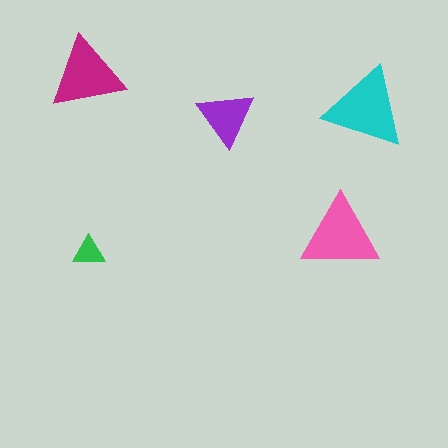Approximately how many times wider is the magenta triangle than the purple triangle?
About 1.5 times wider.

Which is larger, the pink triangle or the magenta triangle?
The pink one.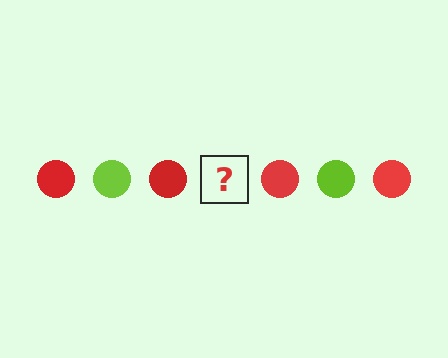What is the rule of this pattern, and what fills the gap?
The rule is that the pattern cycles through red, lime circles. The gap should be filled with a lime circle.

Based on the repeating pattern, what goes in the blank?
The blank should be a lime circle.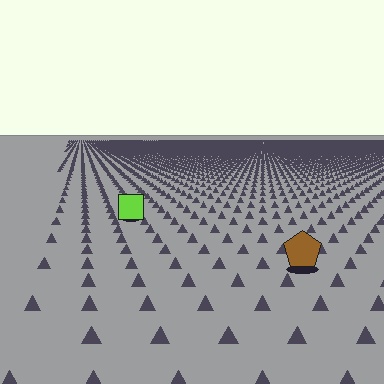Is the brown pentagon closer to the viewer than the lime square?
Yes. The brown pentagon is closer — you can tell from the texture gradient: the ground texture is coarser near it.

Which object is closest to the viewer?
The brown pentagon is closest. The texture marks near it are larger and more spread out.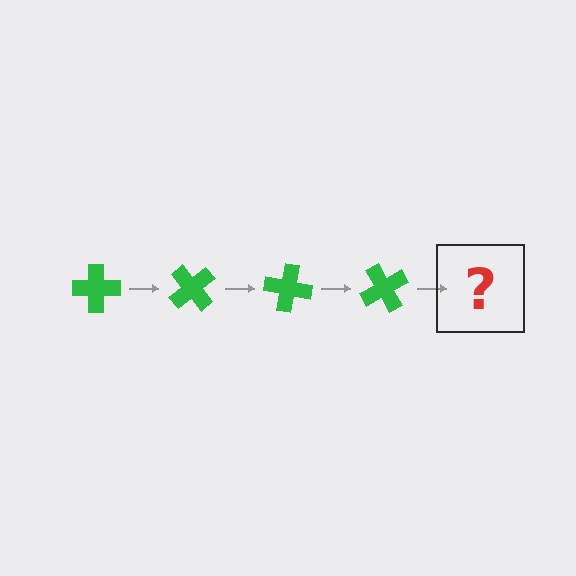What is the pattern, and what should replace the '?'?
The pattern is that the cross rotates 50 degrees each step. The '?' should be a green cross rotated 200 degrees.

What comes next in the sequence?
The next element should be a green cross rotated 200 degrees.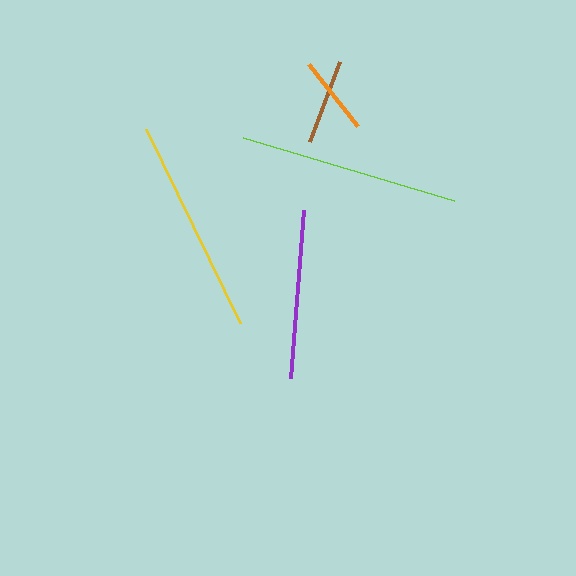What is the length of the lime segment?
The lime segment is approximately 220 pixels long.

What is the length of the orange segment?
The orange segment is approximately 79 pixels long.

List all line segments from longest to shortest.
From longest to shortest: lime, yellow, purple, brown, orange.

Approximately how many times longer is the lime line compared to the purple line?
The lime line is approximately 1.3 times the length of the purple line.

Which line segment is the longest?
The lime line is the longest at approximately 220 pixels.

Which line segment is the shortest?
The orange line is the shortest at approximately 79 pixels.